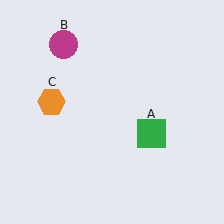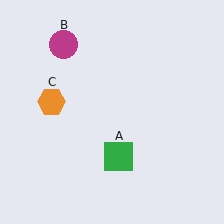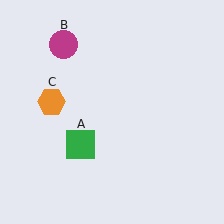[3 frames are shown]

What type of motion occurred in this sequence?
The green square (object A) rotated clockwise around the center of the scene.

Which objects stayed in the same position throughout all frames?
Magenta circle (object B) and orange hexagon (object C) remained stationary.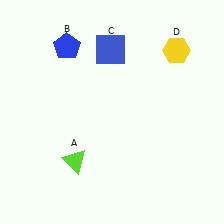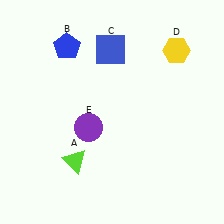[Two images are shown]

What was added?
A purple circle (E) was added in Image 2.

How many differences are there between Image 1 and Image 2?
There is 1 difference between the two images.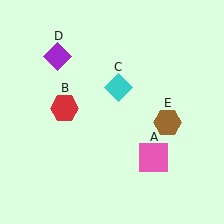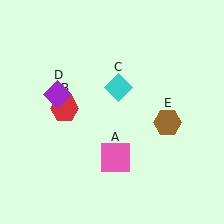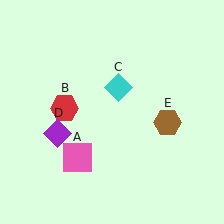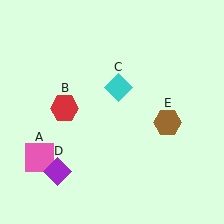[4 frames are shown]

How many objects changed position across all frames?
2 objects changed position: pink square (object A), purple diamond (object D).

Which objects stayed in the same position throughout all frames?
Red hexagon (object B) and cyan diamond (object C) and brown hexagon (object E) remained stationary.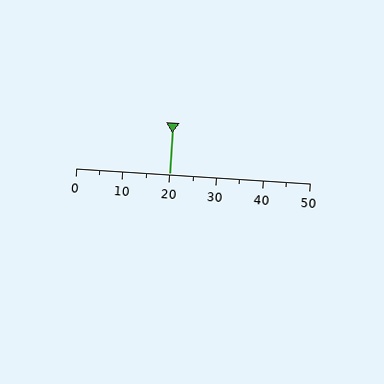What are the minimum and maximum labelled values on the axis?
The axis runs from 0 to 50.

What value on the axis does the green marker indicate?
The marker indicates approximately 20.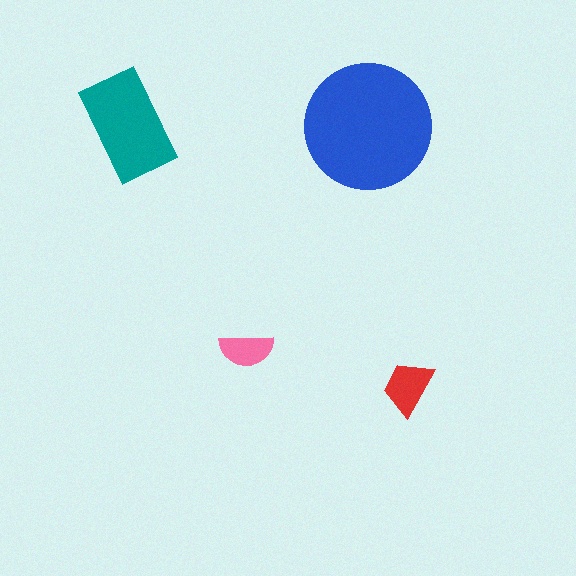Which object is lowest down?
The red trapezoid is bottommost.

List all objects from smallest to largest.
The pink semicircle, the red trapezoid, the teal rectangle, the blue circle.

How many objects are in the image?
There are 4 objects in the image.